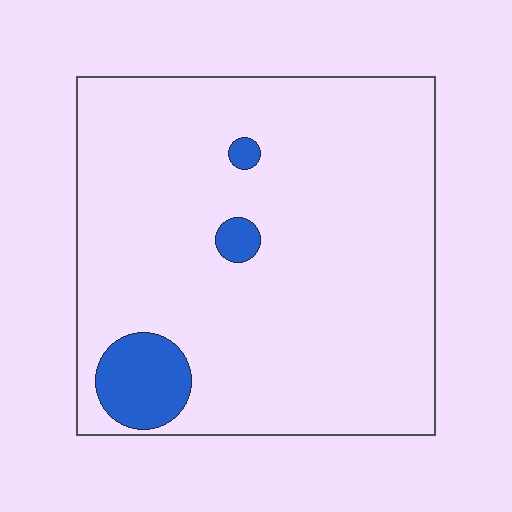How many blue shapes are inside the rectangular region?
3.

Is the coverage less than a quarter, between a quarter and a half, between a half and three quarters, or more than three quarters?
Less than a quarter.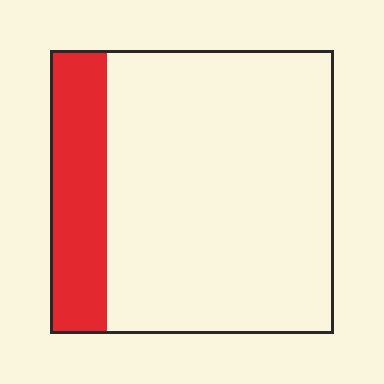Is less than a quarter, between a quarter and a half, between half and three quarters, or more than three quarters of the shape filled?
Less than a quarter.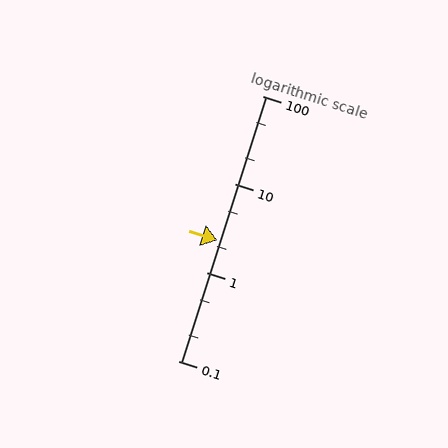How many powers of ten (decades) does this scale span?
The scale spans 3 decades, from 0.1 to 100.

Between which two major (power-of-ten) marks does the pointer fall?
The pointer is between 1 and 10.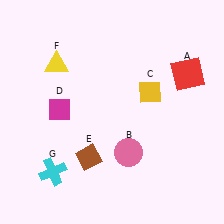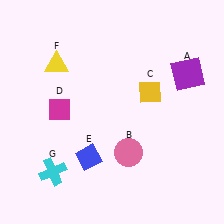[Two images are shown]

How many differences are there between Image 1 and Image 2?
There are 2 differences between the two images.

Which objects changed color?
A changed from red to purple. E changed from brown to blue.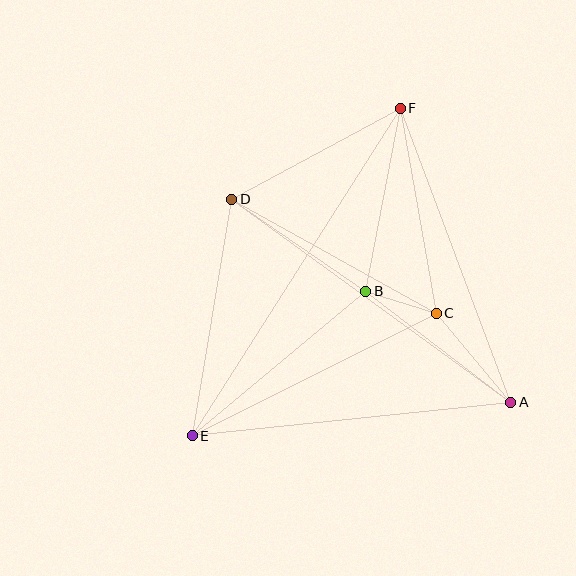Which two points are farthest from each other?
Points E and F are farthest from each other.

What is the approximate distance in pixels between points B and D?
The distance between B and D is approximately 163 pixels.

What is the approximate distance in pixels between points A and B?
The distance between A and B is approximately 182 pixels.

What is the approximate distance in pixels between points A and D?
The distance between A and D is approximately 345 pixels.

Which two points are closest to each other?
Points B and C are closest to each other.